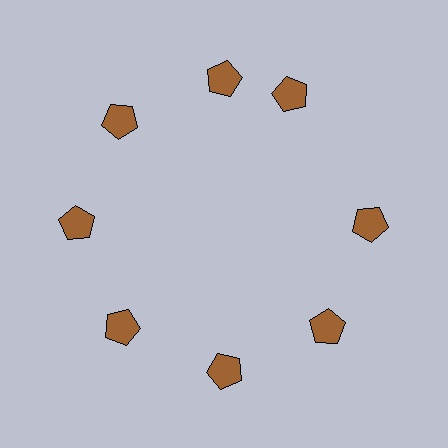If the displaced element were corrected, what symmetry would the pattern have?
It would have 8-fold rotational symmetry — the pattern would map onto itself every 45 degrees.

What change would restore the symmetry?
The symmetry would be restored by rotating it back into even spacing with its neighbors so that all 8 pentagons sit at equal angles and equal distance from the center.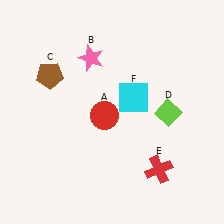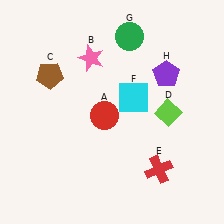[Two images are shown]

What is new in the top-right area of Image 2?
A purple pentagon (H) was added in the top-right area of Image 2.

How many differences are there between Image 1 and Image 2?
There are 2 differences between the two images.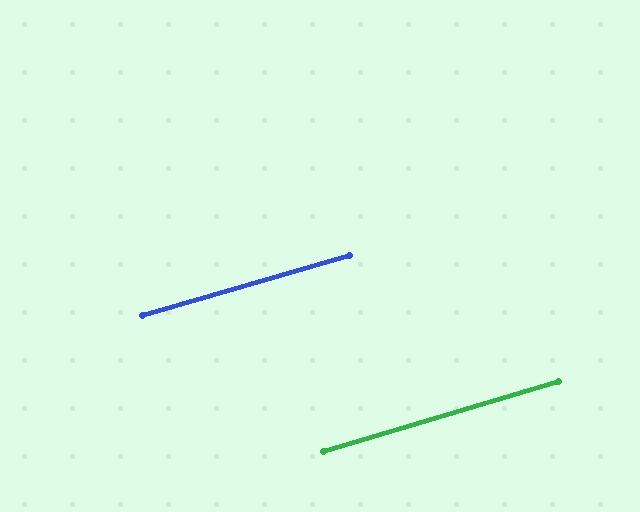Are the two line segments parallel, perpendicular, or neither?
Parallel — their directions differ by only 0.5°.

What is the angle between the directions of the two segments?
Approximately 1 degree.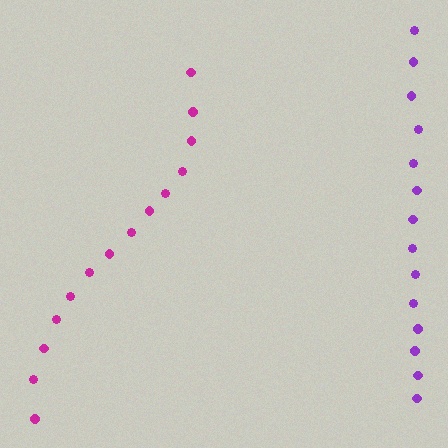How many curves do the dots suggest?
There are 2 distinct paths.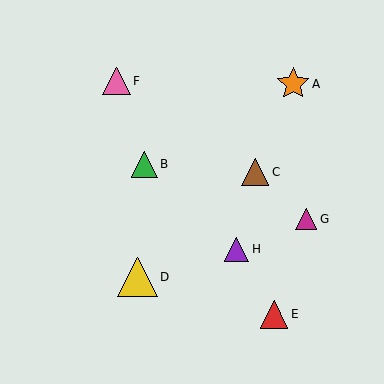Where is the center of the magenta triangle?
The center of the magenta triangle is at (306, 219).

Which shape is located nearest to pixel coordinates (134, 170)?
The green triangle (labeled B) at (144, 164) is nearest to that location.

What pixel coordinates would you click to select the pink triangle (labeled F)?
Click at (116, 81) to select the pink triangle F.